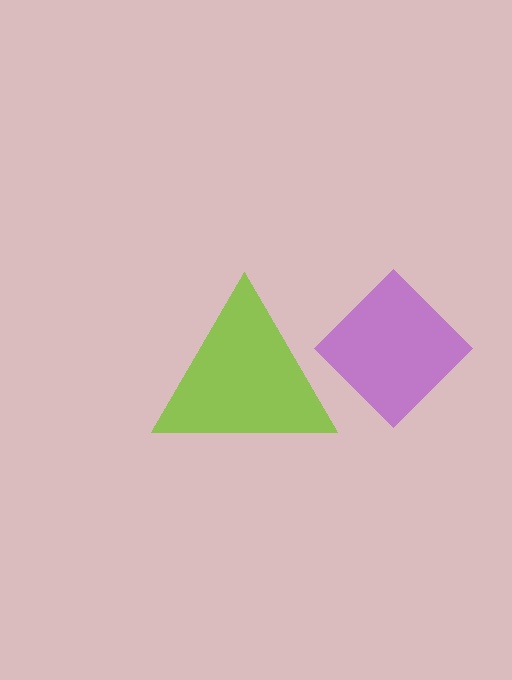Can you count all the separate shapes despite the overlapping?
Yes, there are 2 separate shapes.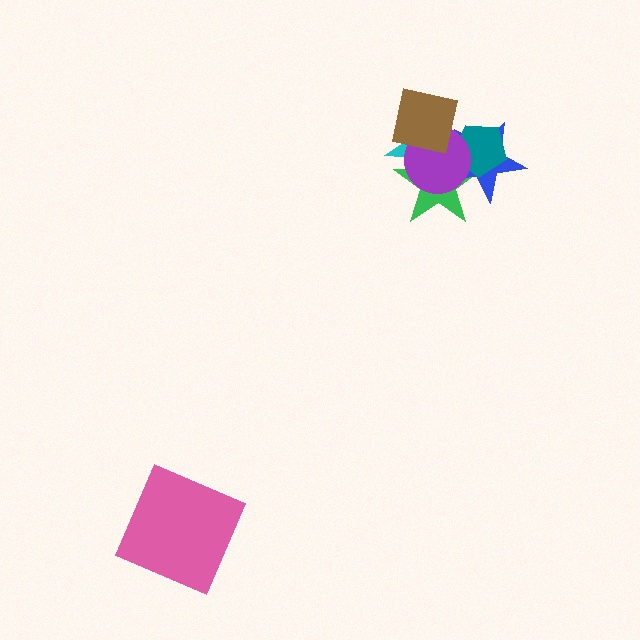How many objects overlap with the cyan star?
5 objects overlap with the cyan star.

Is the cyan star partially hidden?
Yes, it is partially covered by another shape.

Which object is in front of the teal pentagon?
The purple circle is in front of the teal pentagon.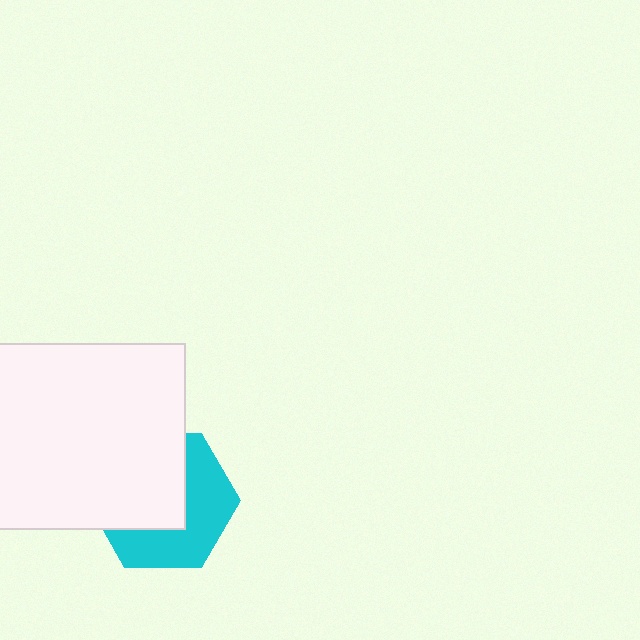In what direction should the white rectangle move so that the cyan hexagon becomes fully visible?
The white rectangle should move toward the upper-left. That is the shortest direction to clear the overlap and leave the cyan hexagon fully visible.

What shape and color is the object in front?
The object in front is a white rectangle.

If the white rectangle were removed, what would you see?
You would see the complete cyan hexagon.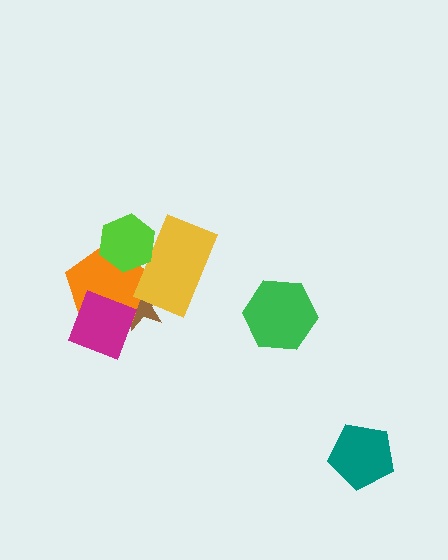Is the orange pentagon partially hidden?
Yes, it is partially covered by another shape.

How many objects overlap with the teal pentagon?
0 objects overlap with the teal pentagon.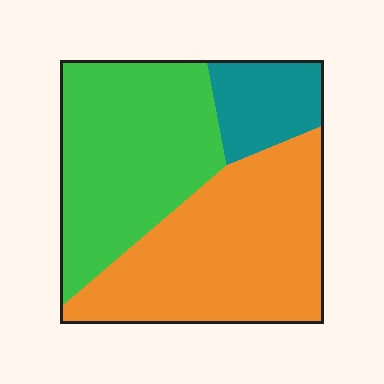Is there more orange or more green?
Orange.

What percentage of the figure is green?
Green covers 41% of the figure.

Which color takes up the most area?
Orange, at roughly 45%.